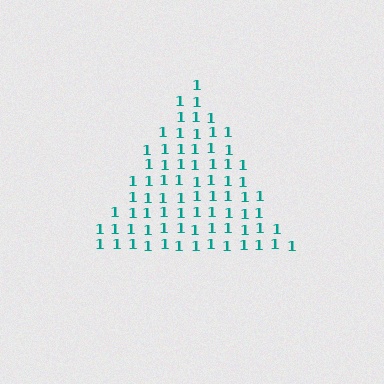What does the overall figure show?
The overall figure shows a triangle.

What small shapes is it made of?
It is made of small digit 1's.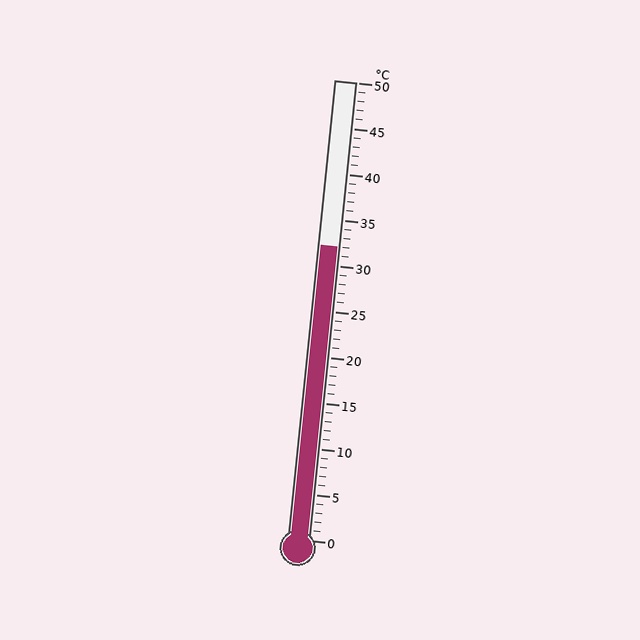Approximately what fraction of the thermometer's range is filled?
The thermometer is filled to approximately 65% of its range.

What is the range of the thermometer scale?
The thermometer scale ranges from 0°C to 50°C.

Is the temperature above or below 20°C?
The temperature is above 20°C.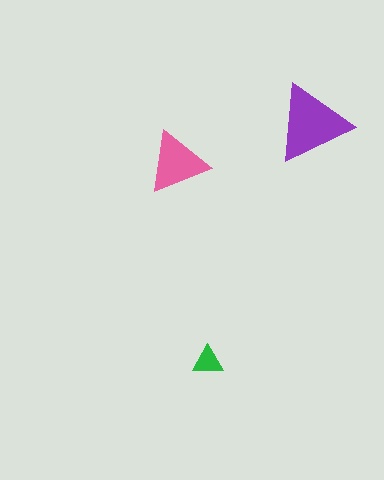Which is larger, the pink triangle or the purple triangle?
The purple one.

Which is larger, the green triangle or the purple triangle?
The purple one.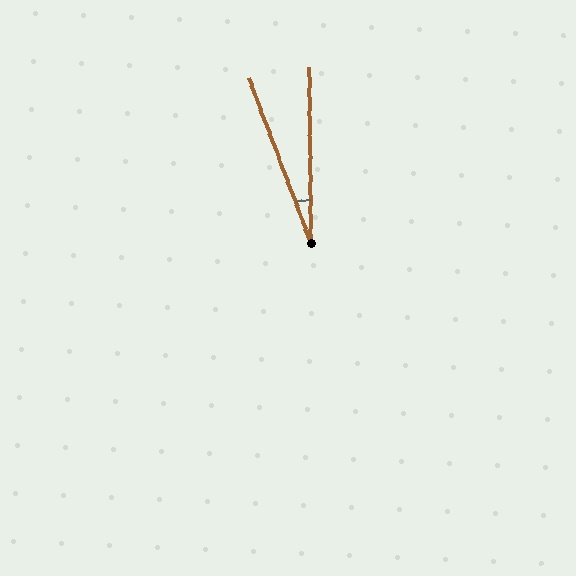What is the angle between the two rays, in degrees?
Approximately 20 degrees.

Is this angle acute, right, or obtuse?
It is acute.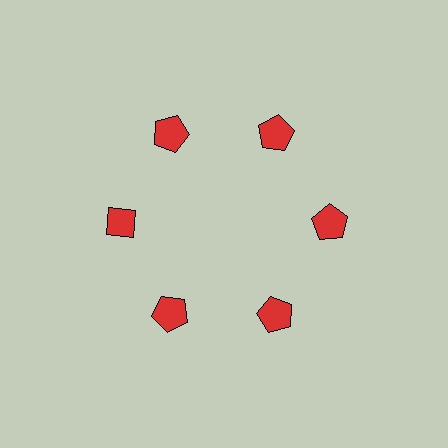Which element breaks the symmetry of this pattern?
The red diamond at roughly the 9 o'clock position breaks the symmetry. All other shapes are red pentagons.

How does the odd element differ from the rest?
It has a different shape: diamond instead of pentagon.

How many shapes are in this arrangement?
There are 6 shapes arranged in a ring pattern.